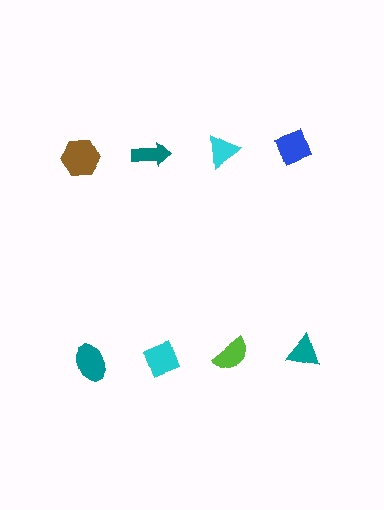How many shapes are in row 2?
4 shapes.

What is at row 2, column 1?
A teal ellipse.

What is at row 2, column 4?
A teal triangle.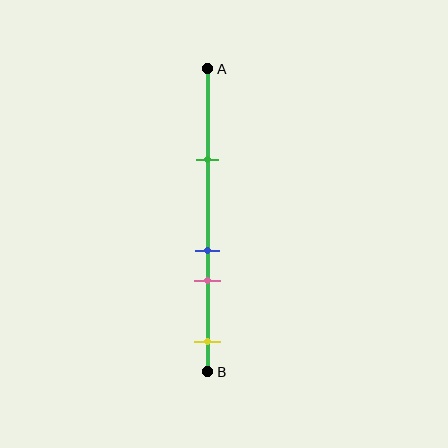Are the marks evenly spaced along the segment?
No, the marks are not evenly spaced.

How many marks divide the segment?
There are 4 marks dividing the segment.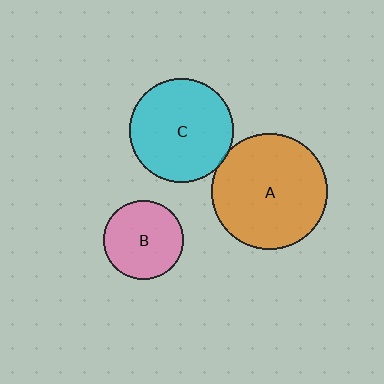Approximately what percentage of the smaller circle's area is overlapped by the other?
Approximately 5%.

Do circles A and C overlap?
Yes.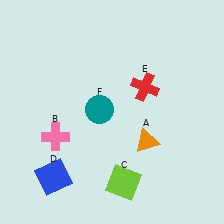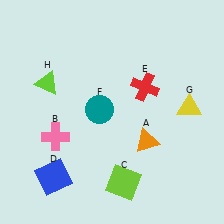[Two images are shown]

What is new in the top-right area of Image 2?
A yellow triangle (G) was added in the top-right area of Image 2.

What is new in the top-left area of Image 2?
A lime triangle (H) was added in the top-left area of Image 2.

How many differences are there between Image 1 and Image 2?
There are 2 differences between the two images.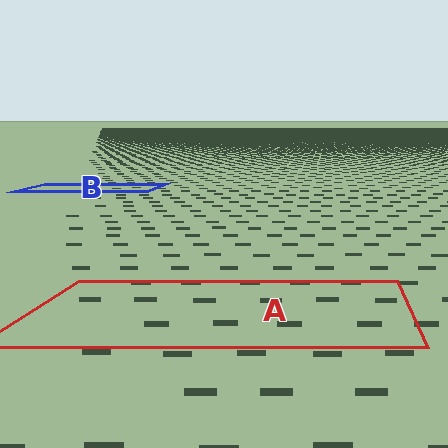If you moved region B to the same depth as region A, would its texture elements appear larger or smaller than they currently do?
They would appear larger. At a closer depth, the same texture elements are projected at a bigger on-screen size.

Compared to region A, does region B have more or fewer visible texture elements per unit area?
Region B has more texture elements per unit area — they are packed more densely because it is farther away.